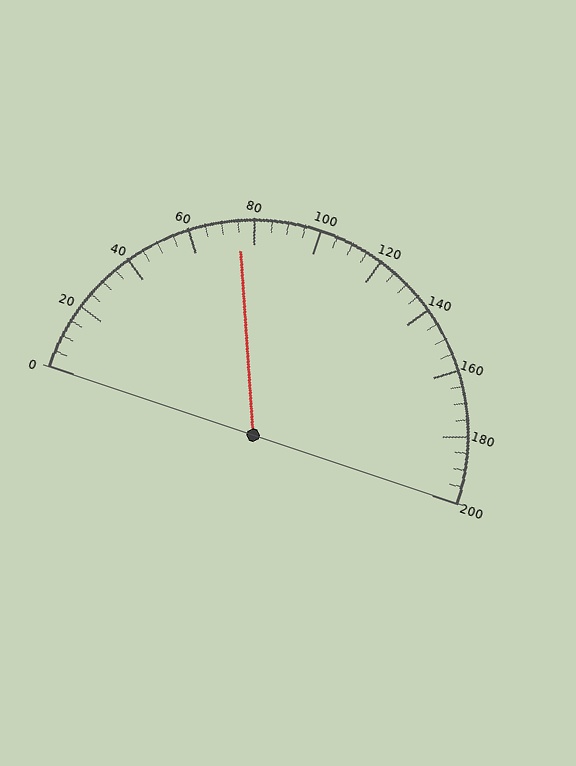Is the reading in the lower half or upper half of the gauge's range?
The reading is in the lower half of the range (0 to 200).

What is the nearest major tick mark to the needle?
The nearest major tick mark is 80.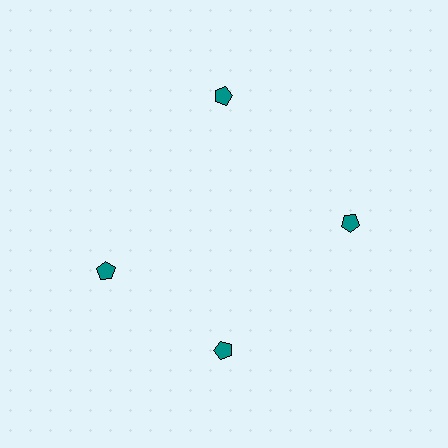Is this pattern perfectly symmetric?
No. The 4 teal pentagons are arranged in a ring, but one element near the 9 o'clock position is rotated out of alignment along the ring, breaking the 4-fold rotational symmetry.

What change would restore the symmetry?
The symmetry would be restored by rotating it back into even spacing with its neighbors so that all 4 pentagons sit at equal angles and equal distance from the center.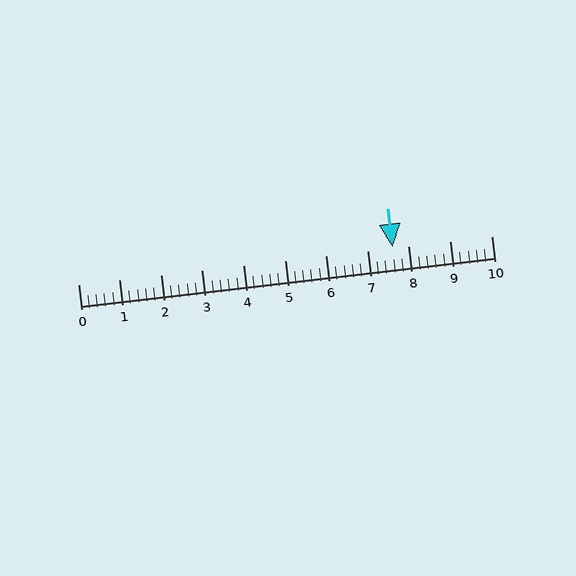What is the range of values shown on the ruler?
The ruler shows values from 0 to 10.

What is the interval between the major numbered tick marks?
The major tick marks are spaced 1 units apart.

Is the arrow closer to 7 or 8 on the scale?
The arrow is closer to 8.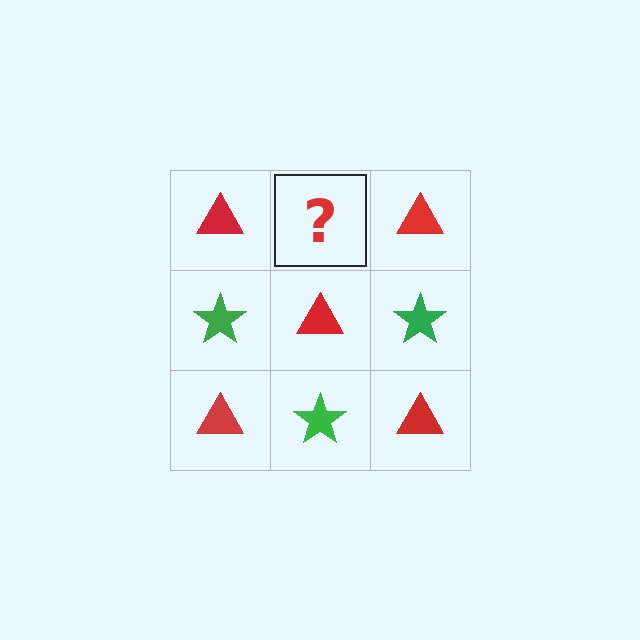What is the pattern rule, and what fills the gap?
The rule is that it alternates red triangle and green star in a checkerboard pattern. The gap should be filled with a green star.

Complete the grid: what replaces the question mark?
The question mark should be replaced with a green star.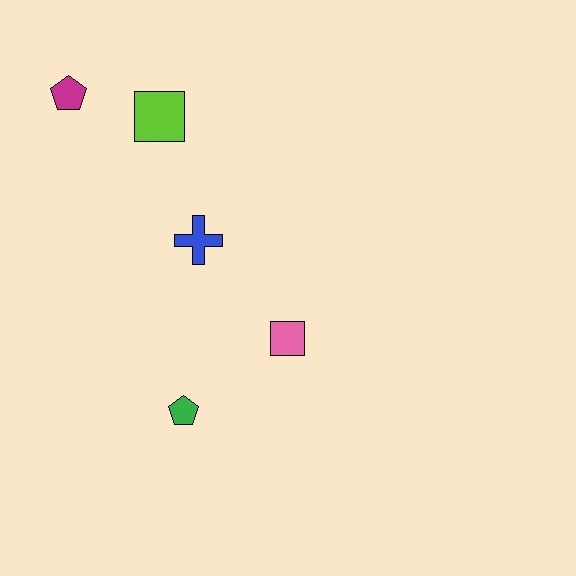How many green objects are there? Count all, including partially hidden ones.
There is 1 green object.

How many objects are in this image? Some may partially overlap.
There are 5 objects.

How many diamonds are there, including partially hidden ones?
There are no diamonds.